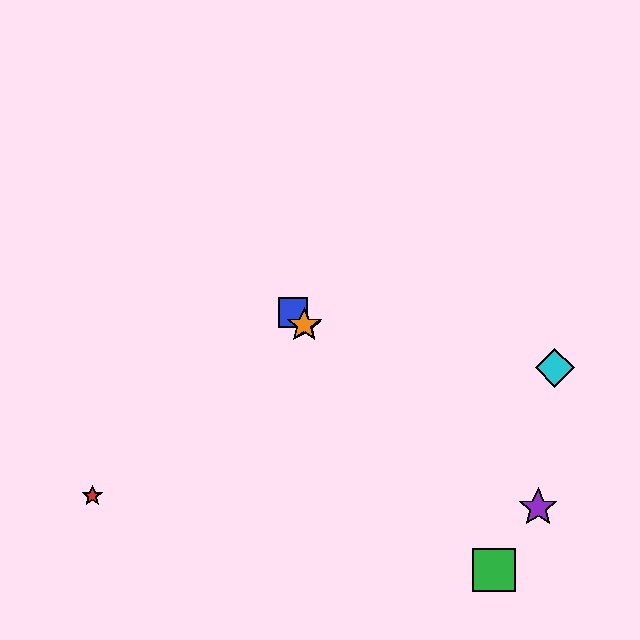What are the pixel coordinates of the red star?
The red star is at (92, 496).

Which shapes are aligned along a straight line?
The blue square, the yellow star, the orange star are aligned along a straight line.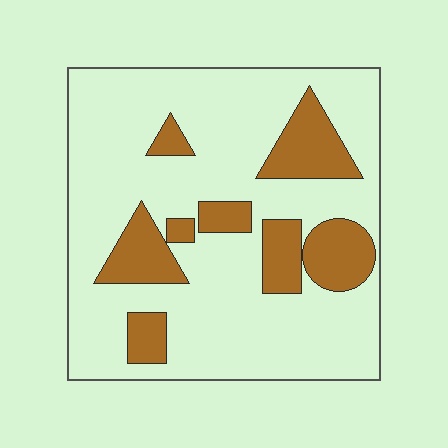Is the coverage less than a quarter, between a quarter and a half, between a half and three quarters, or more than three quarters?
Less than a quarter.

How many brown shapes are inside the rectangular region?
8.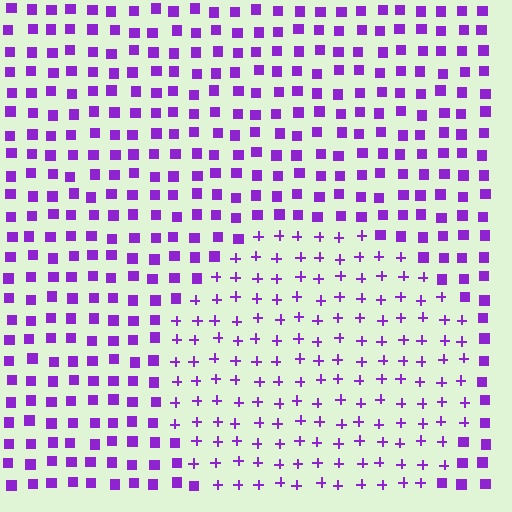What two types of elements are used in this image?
The image uses plus signs inside the circle region and squares outside it.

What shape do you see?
I see a circle.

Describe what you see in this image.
The image is filled with small purple elements arranged in a uniform grid. A circle-shaped region contains plus signs, while the surrounding area contains squares. The boundary is defined purely by the change in element shape.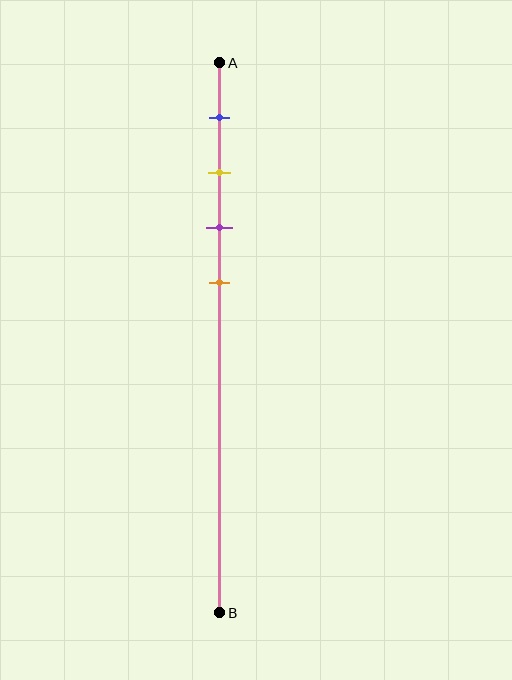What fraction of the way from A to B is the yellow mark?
The yellow mark is approximately 20% (0.2) of the way from A to B.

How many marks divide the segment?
There are 4 marks dividing the segment.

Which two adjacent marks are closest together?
The yellow and purple marks are the closest adjacent pair.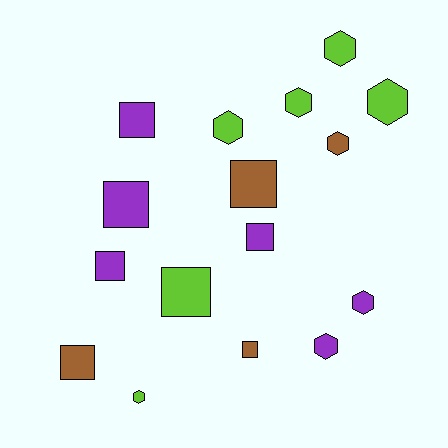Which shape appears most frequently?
Square, with 8 objects.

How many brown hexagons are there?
There is 1 brown hexagon.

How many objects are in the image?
There are 16 objects.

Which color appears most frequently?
Purple, with 6 objects.